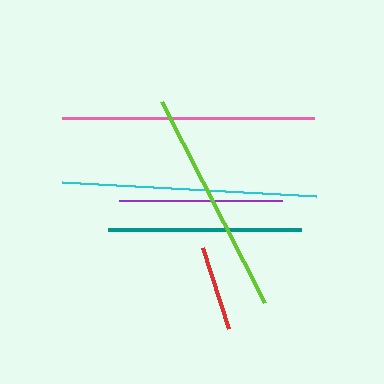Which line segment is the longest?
The cyan line is the longest at approximately 254 pixels.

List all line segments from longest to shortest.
From longest to shortest: cyan, pink, lime, teal, purple, red.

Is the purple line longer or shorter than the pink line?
The pink line is longer than the purple line.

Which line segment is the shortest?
The red line is the shortest at approximately 85 pixels.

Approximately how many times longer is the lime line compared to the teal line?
The lime line is approximately 1.2 times the length of the teal line.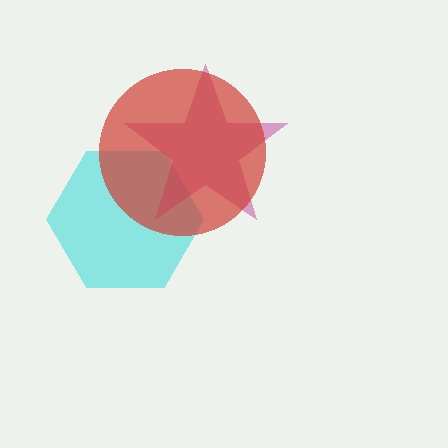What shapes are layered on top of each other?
The layered shapes are: a cyan hexagon, a magenta star, a red circle.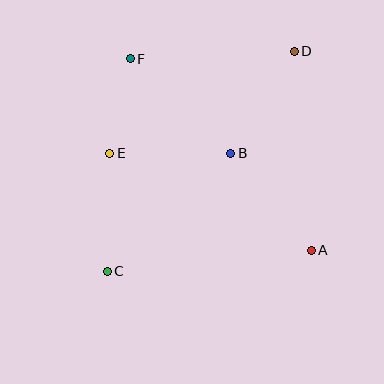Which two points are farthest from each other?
Points C and D are farthest from each other.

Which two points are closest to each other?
Points E and F are closest to each other.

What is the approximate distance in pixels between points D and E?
The distance between D and E is approximately 211 pixels.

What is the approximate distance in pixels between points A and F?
The distance between A and F is approximately 263 pixels.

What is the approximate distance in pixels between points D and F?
The distance between D and F is approximately 164 pixels.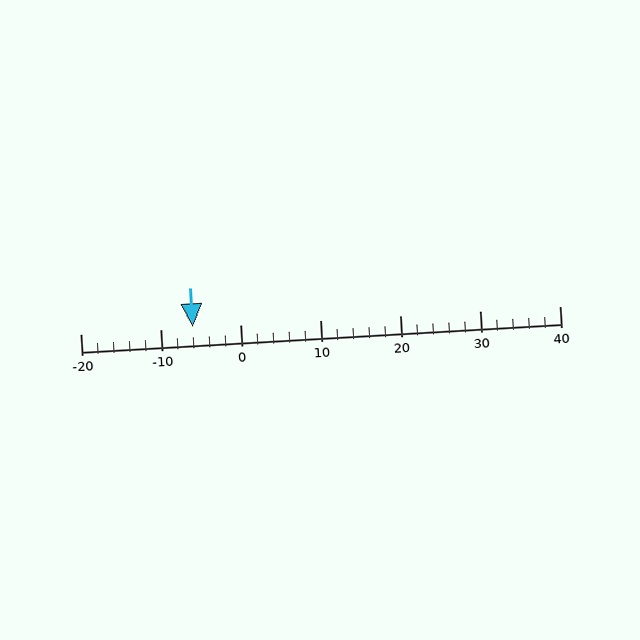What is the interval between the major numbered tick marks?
The major tick marks are spaced 10 units apart.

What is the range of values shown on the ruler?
The ruler shows values from -20 to 40.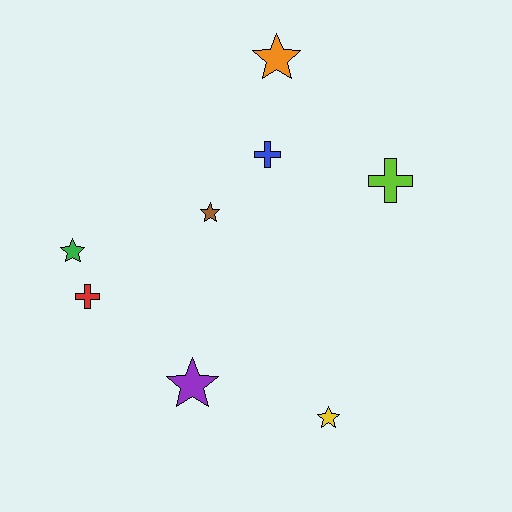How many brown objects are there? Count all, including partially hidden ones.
There is 1 brown object.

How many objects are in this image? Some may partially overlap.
There are 8 objects.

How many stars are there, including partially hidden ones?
There are 5 stars.